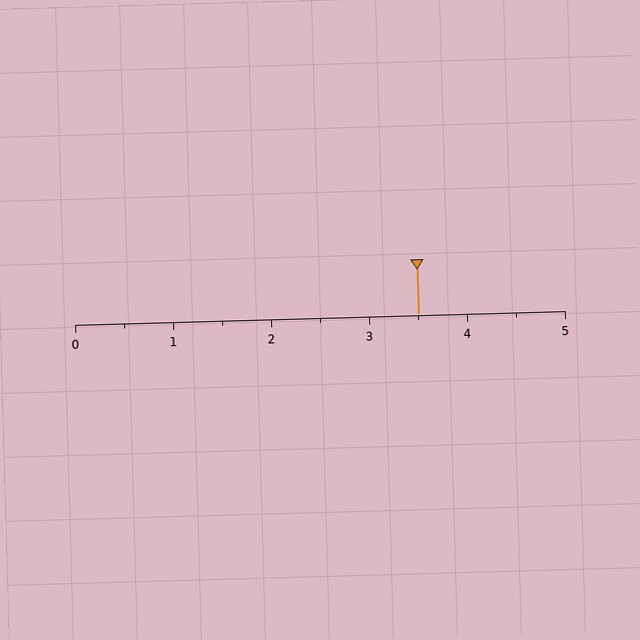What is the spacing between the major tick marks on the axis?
The major ticks are spaced 1 apart.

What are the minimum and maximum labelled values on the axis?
The axis runs from 0 to 5.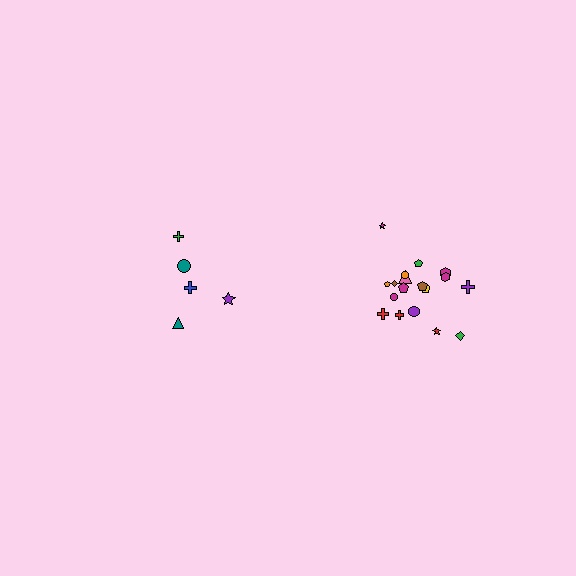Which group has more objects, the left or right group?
The right group.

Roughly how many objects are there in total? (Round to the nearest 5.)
Roughly 25 objects in total.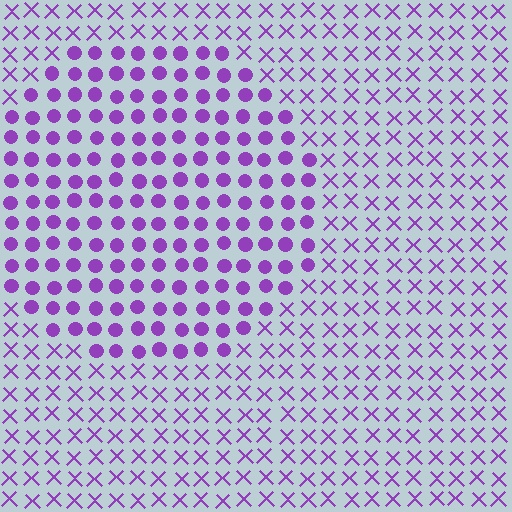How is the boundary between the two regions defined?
The boundary is defined by a change in element shape: circles inside vs. X marks outside. All elements share the same color and spacing.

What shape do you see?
I see a circle.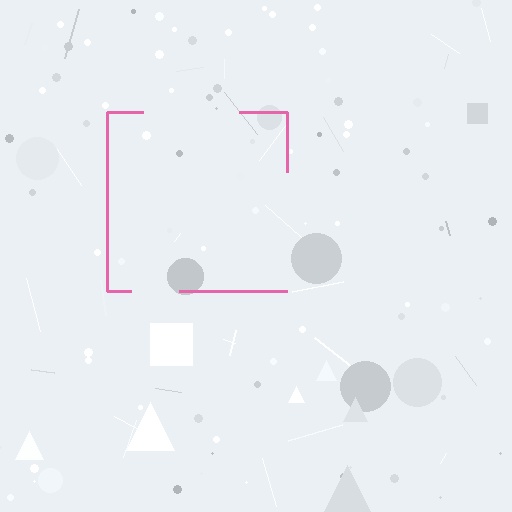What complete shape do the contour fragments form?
The contour fragments form a square.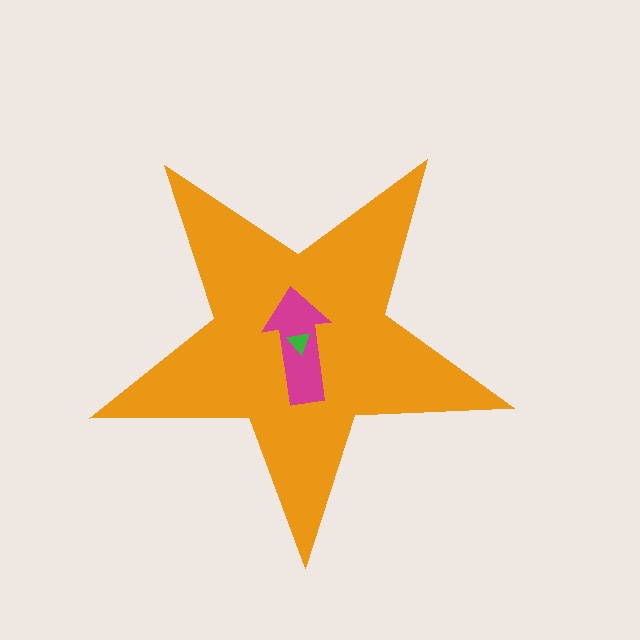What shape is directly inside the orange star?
The magenta arrow.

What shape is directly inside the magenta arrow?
The green triangle.